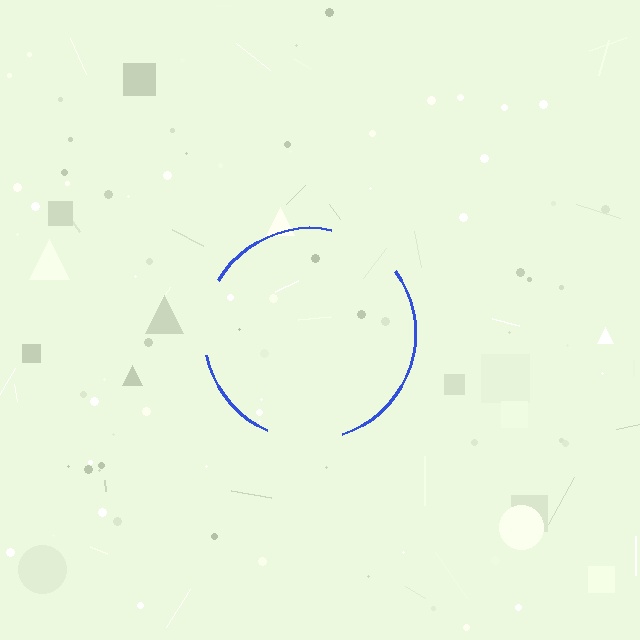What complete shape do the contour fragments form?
The contour fragments form a circle.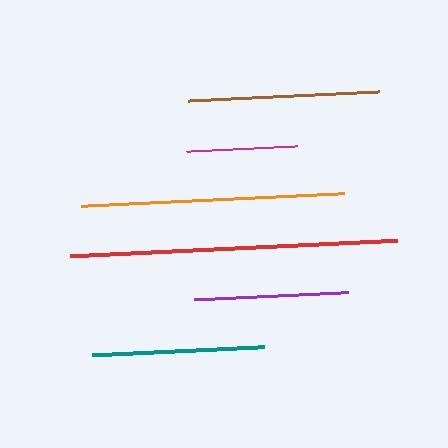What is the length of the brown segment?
The brown segment is approximately 191 pixels long.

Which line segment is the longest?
The red line is the longest at approximately 327 pixels.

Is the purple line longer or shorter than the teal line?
The teal line is longer than the purple line.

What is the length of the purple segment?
The purple segment is approximately 156 pixels long.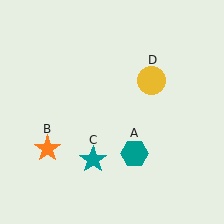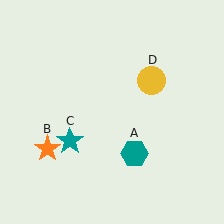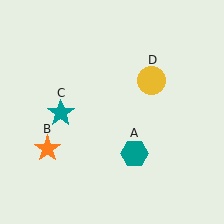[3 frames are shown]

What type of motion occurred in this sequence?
The teal star (object C) rotated clockwise around the center of the scene.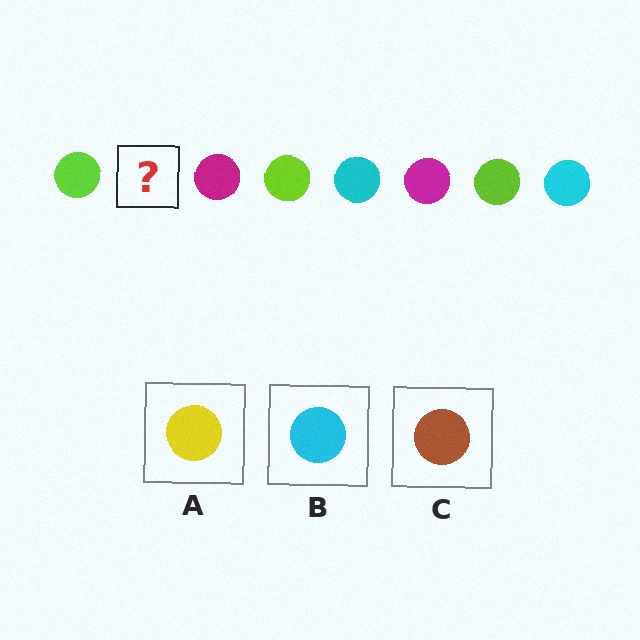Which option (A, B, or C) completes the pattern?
B.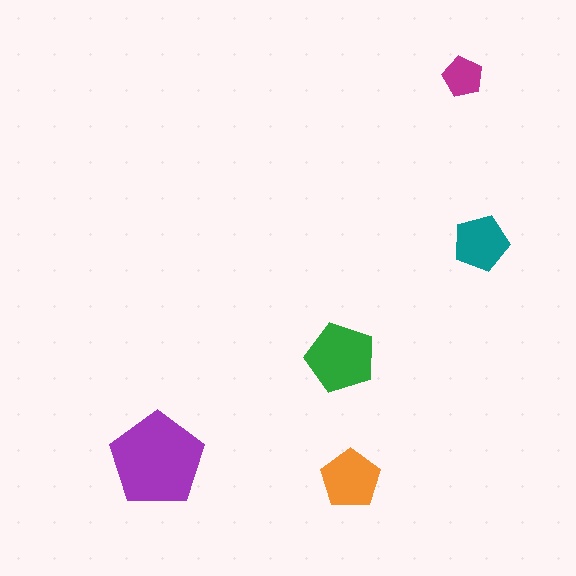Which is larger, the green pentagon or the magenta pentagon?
The green one.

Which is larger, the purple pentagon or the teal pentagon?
The purple one.